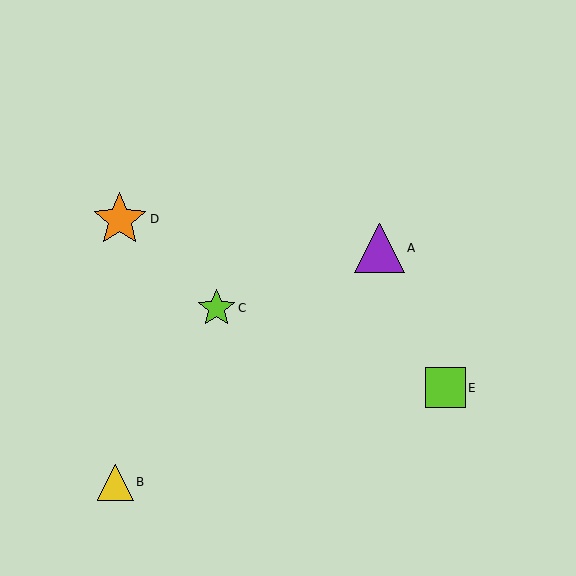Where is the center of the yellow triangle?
The center of the yellow triangle is at (115, 482).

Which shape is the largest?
The orange star (labeled D) is the largest.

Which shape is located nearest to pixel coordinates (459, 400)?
The lime square (labeled E) at (445, 388) is nearest to that location.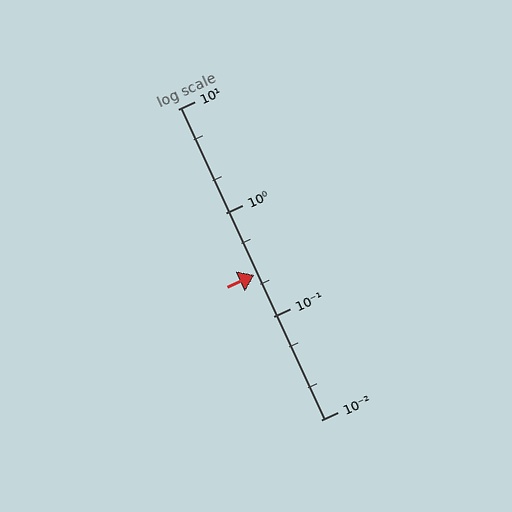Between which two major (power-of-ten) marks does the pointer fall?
The pointer is between 0.1 and 1.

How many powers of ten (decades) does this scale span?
The scale spans 3 decades, from 0.01 to 10.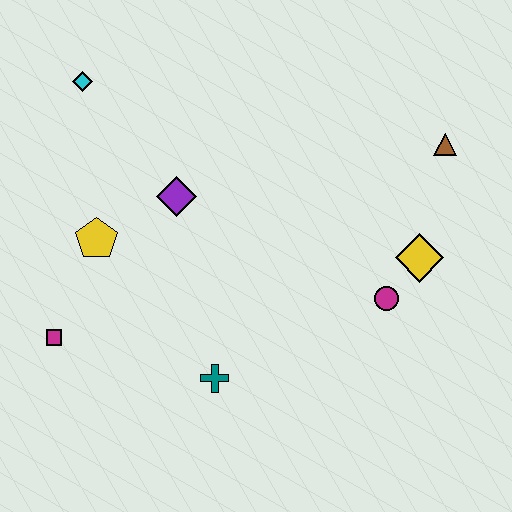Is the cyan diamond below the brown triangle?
No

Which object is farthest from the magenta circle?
The cyan diamond is farthest from the magenta circle.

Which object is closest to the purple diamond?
The yellow pentagon is closest to the purple diamond.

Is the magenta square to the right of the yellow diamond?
No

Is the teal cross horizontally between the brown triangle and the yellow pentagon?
Yes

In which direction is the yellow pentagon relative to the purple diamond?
The yellow pentagon is to the left of the purple diamond.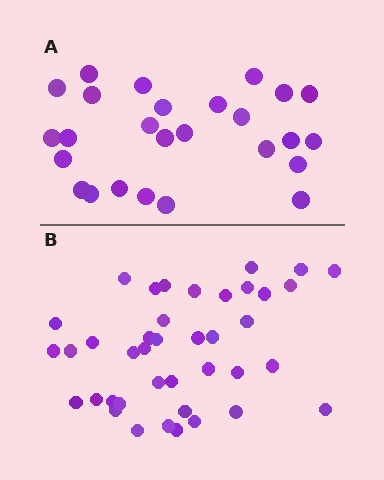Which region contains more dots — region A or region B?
Region B (the bottom region) has more dots.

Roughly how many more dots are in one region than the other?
Region B has approximately 15 more dots than region A.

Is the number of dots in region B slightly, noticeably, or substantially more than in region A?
Region B has substantially more. The ratio is roughly 1.5 to 1.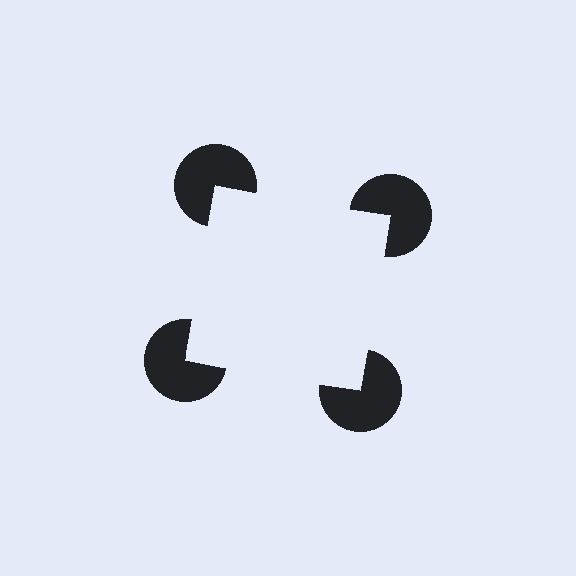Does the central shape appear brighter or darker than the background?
It typically appears slightly brighter than the background, even though no actual brightness change is drawn.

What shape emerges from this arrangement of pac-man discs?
An illusory square — its edges are inferred from the aligned wedge cuts in the pac-man discs, not physically drawn.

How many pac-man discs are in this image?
There are 4 — one at each vertex of the illusory square.